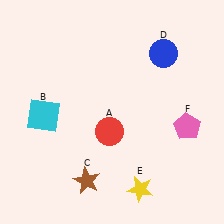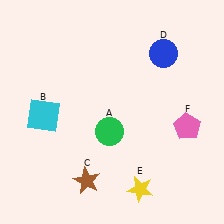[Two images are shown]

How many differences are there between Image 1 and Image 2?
There is 1 difference between the two images.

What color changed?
The circle (A) changed from red in Image 1 to green in Image 2.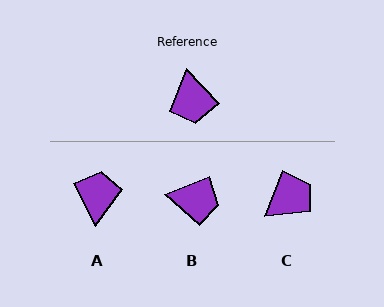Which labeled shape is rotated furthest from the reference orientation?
A, about 165 degrees away.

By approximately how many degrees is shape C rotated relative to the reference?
Approximately 116 degrees counter-clockwise.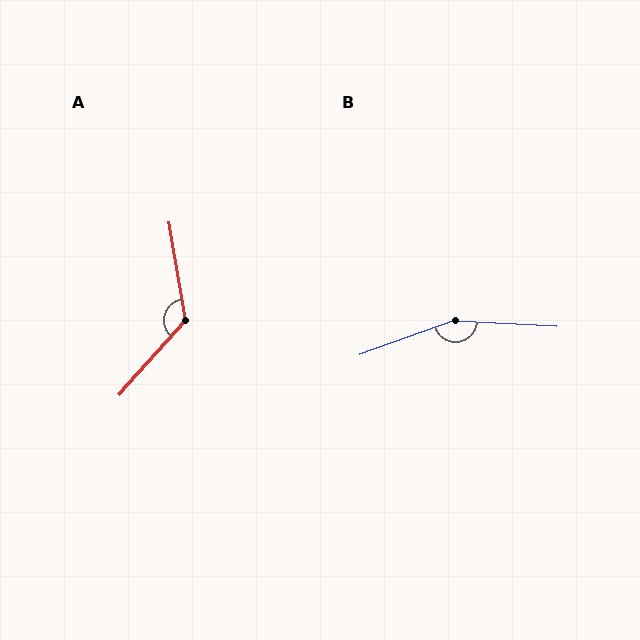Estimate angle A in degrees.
Approximately 129 degrees.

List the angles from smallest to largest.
A (129°), B (157°).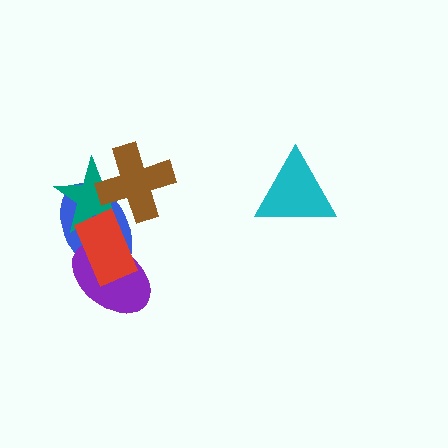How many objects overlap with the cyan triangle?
0 objects overlap with the cyan triangle.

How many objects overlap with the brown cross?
2 objects overlap with the brown cross.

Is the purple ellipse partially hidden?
Yes, it is partially covered by another shape.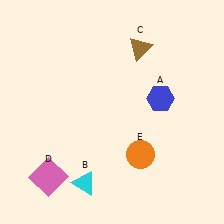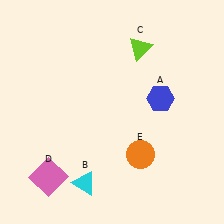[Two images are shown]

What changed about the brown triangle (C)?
In Image 1, C is brown. In Image 2, it changed to lime.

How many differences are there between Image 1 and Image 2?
There is 1 difference between the two images.